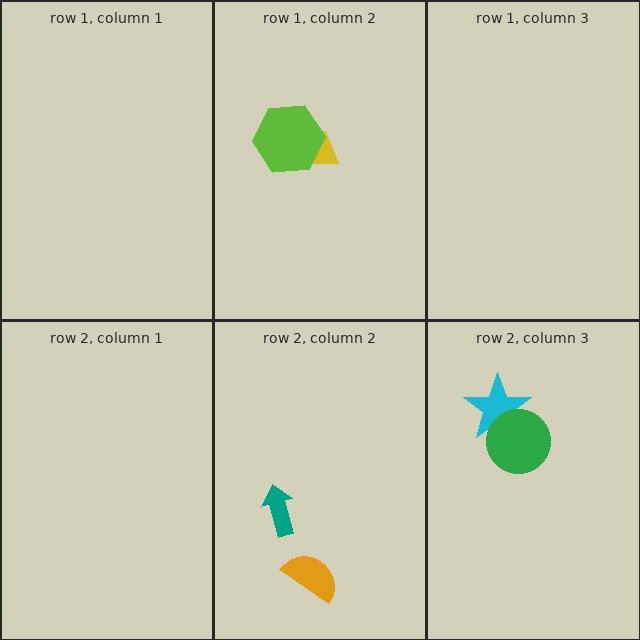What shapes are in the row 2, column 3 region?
The cyan star, the green circle.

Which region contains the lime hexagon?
The row 1, column 2 region.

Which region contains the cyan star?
The row 2, column 3 region.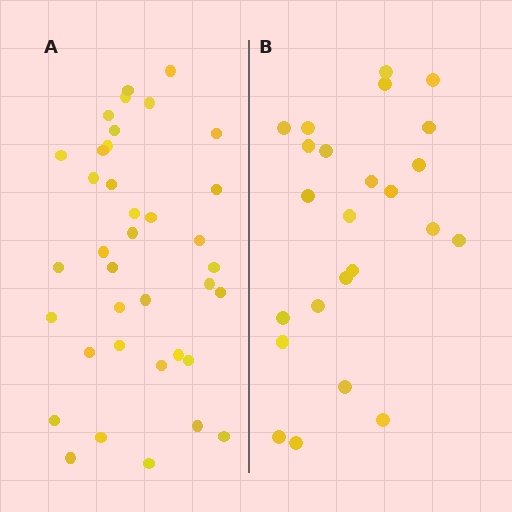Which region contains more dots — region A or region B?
Region A (the left region) has more dots.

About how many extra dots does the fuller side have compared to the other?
Region A has approximately 15 more dots than region B.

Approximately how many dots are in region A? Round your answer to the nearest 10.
About 40 dots. (The exact count is 37, which rounds to 40.)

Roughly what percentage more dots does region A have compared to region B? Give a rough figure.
About 55% more.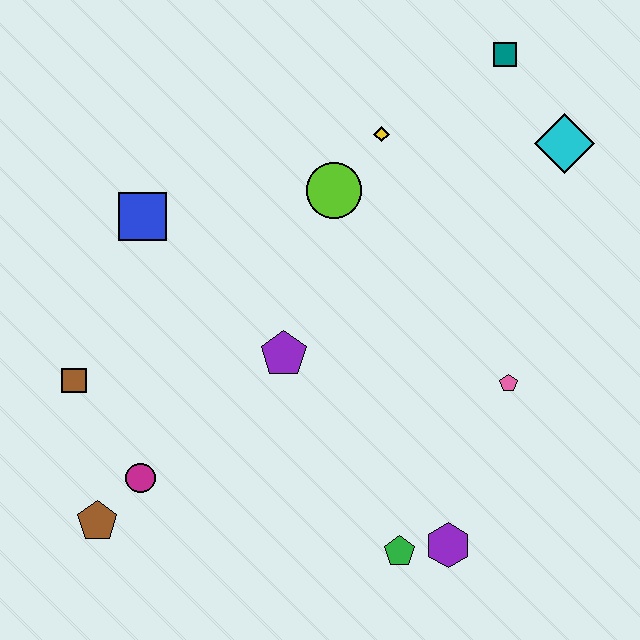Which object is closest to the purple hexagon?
The green pentagon is closest to the purple hexagon.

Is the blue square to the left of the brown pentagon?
No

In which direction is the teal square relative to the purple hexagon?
The teal square is above the purple hexagon.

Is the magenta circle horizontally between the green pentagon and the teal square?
No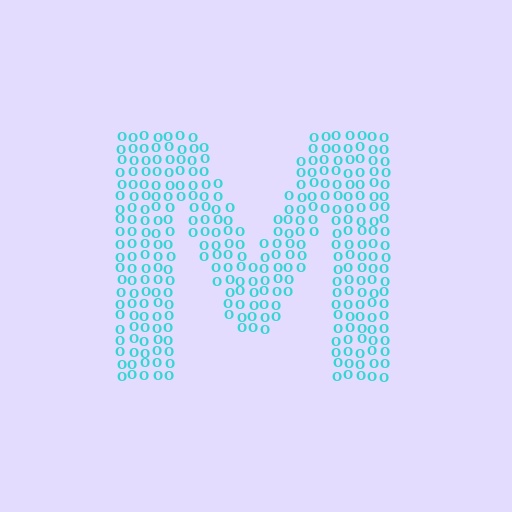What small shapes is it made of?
It is made of small letter O's.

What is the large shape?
The large shape is the letter M.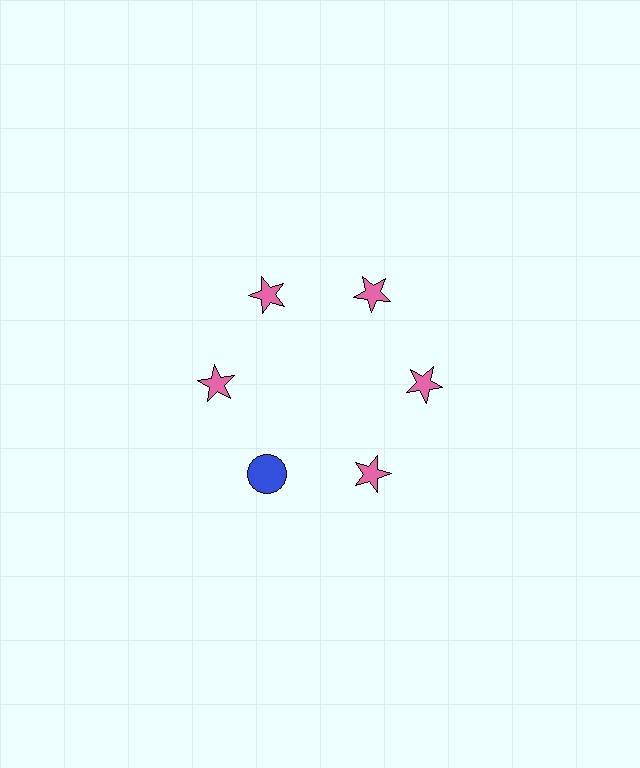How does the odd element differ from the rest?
It differs in both color (blue instead of pink) and shape (circle instead of star).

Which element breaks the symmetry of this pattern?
The blue circle at roughly the 7 o'clock position breaks the symmetry. All other shapes are pink stars.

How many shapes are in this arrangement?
There are 6 shapes arranged in a ring pattern.